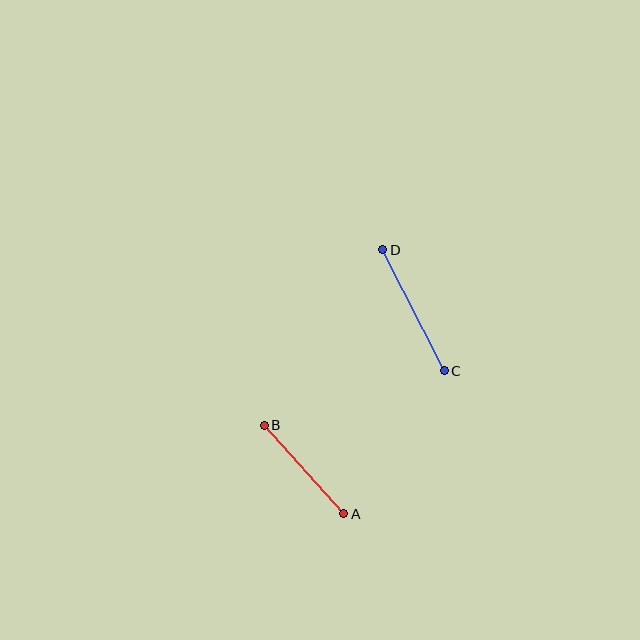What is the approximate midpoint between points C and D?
The midpoint is at approximately (413, 310) pixels.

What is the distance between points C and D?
The distance is approximately 136 pixels.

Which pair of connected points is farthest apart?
Points C and D are farthest apart.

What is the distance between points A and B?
The distance is approximately 119 pixels.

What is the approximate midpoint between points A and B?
The midpoint is at approximately (304, 470) pixels.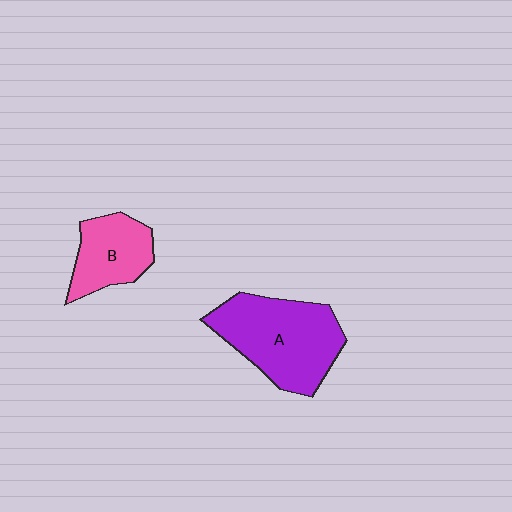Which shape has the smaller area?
Shape B (pink).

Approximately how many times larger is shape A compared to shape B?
Approximately 1.7 times.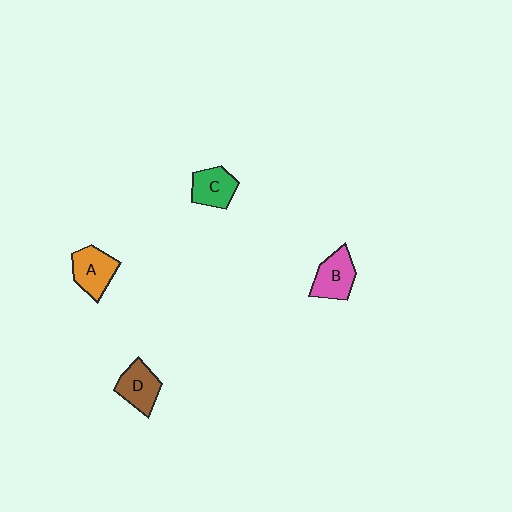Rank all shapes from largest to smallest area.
From largest to smallest: A (orange), B (pink), D (brown), C (green).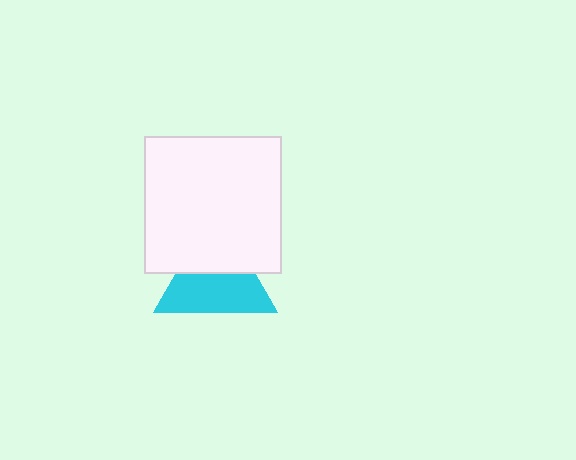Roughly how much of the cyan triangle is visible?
About half of it is visible (roughly 60%).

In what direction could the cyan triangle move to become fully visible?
The cyan triangle could move down. That would shift it out from behind the white square entirely.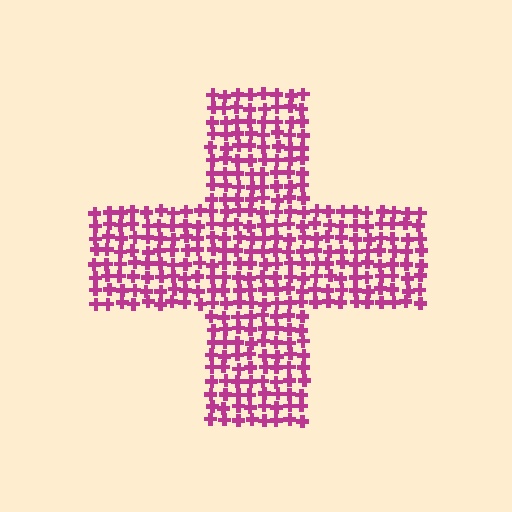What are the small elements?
The small elements are crosses.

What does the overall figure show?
The overall figure shows a cross.